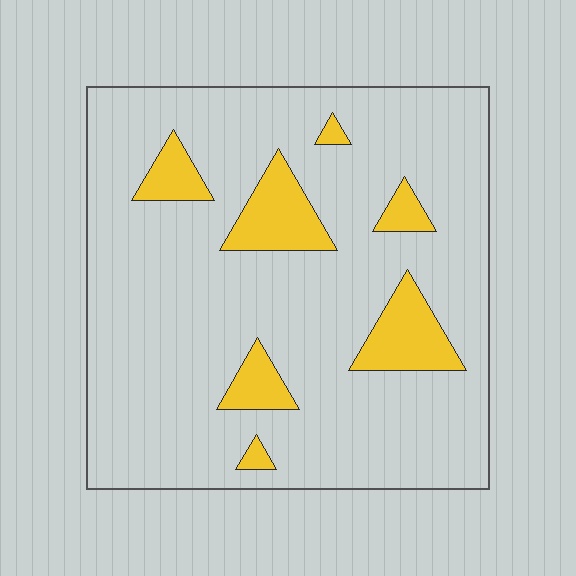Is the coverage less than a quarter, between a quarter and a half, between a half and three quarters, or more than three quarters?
Less than a quarter.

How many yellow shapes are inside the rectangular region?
7.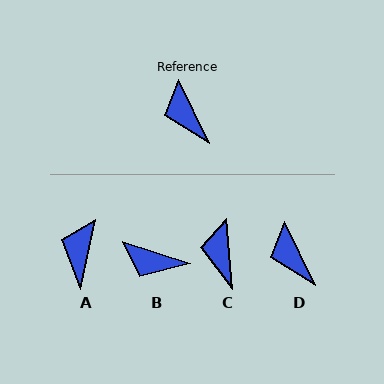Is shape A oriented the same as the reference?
No, it is off by about 38 degrees.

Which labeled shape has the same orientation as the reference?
D.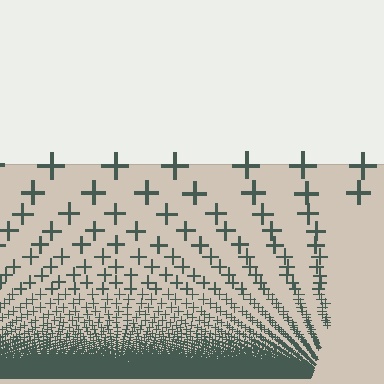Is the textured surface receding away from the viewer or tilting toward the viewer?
The surface appears to tilt toward the viewer. Texture elements get larger and sparser toward the top.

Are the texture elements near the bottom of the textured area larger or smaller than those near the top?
Smaller. The gradient is inverted — elements near the bottom are smaller and denser.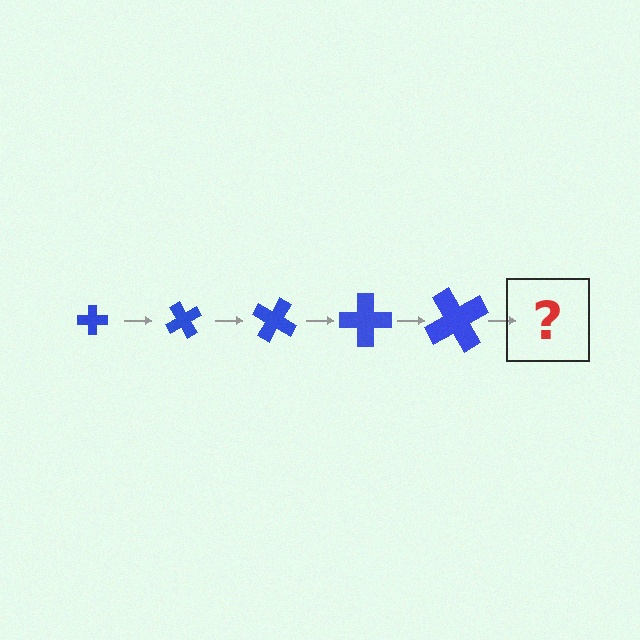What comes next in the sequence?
The next element should be a cross, larger than the previous one and rotated 300 degrees from the start.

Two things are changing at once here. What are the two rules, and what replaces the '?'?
The two rules are that the cross grows larger each step and it rotates 60 degrees each step. The '?' should be a cross, larger than the previous one and rotated 300 degrees from the start.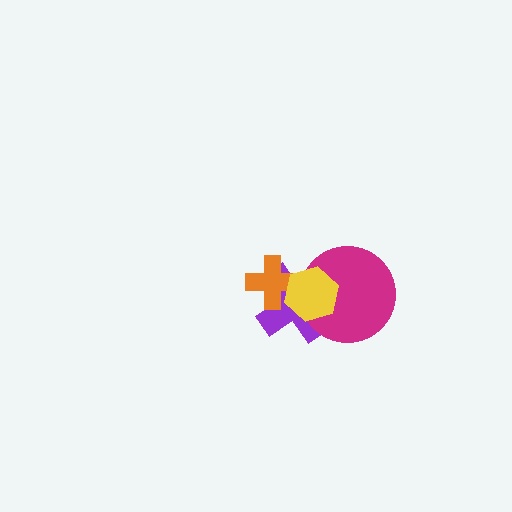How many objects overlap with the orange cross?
2 objects overlap with the orange cross.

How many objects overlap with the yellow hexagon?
3 objects overlap with the yellow hexagon.